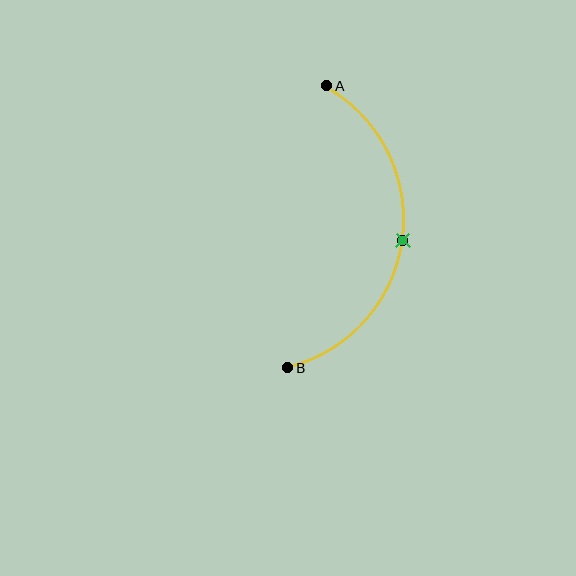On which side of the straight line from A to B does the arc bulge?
The arc bulges to the right of the straight line connecting A and B.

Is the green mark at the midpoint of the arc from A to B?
Yes. The green mark lies on the arc at equal arc-length from both A and B — it is the arc midpoint.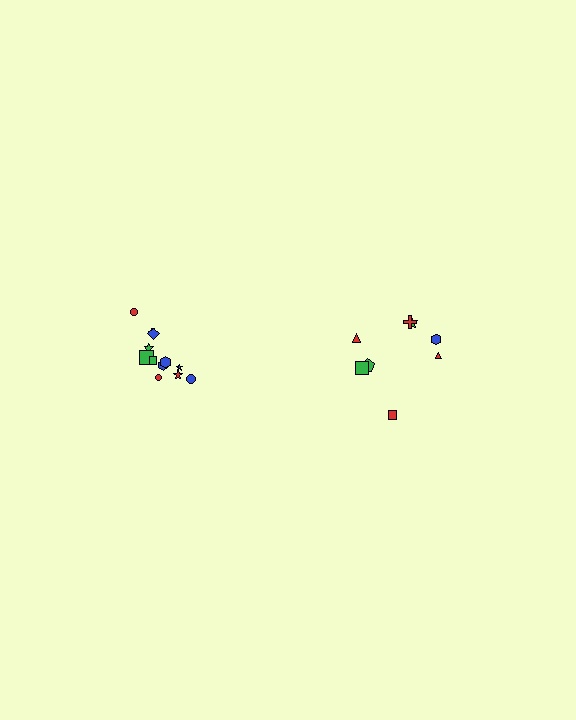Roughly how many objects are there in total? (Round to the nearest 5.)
Roughly 20 objects in total.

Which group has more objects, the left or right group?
The left group.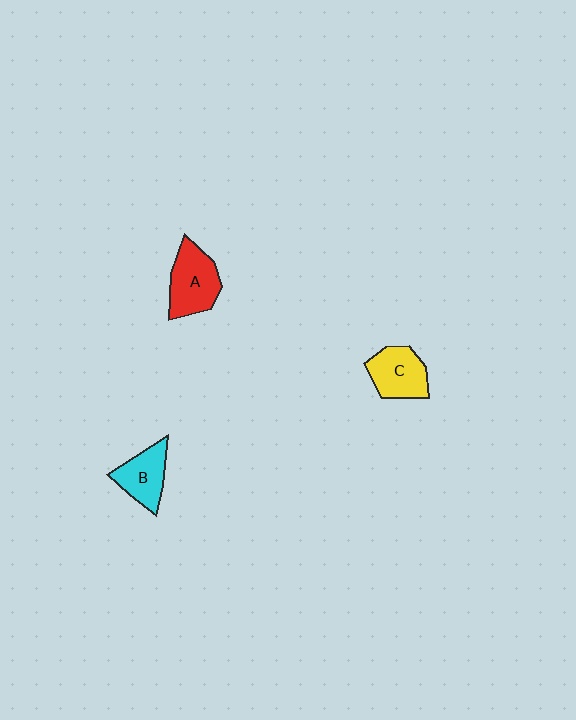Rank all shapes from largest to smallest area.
From largest to smallest: A (red), C (yellow), B (cyan).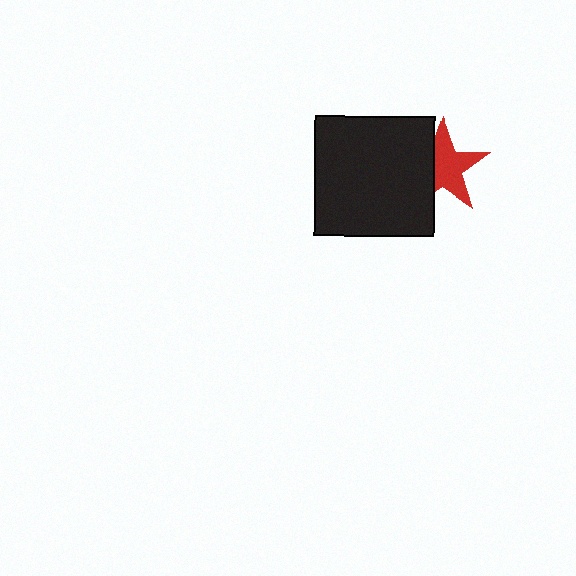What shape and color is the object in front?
The object in front is a black square.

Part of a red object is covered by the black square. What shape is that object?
It is a star.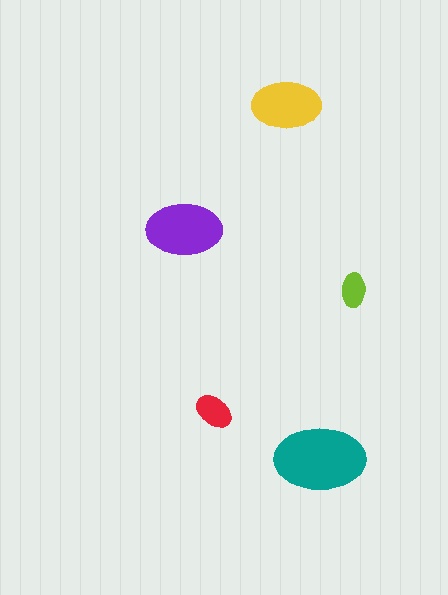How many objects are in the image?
There are 5 objects in the image.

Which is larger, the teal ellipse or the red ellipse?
The teal one.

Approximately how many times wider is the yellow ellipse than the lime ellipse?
About 2 times wider.